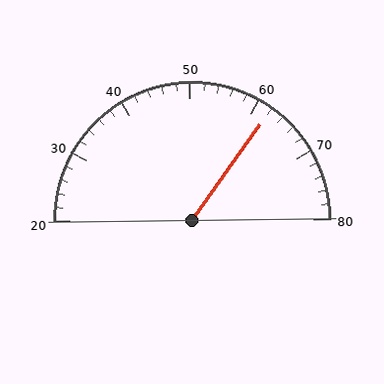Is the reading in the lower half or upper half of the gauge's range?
The reading is in the upper half of the range (20 to 80).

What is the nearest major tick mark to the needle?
The nearest major tick mark is 60.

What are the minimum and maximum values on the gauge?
The gauge ranges from 20 to 80.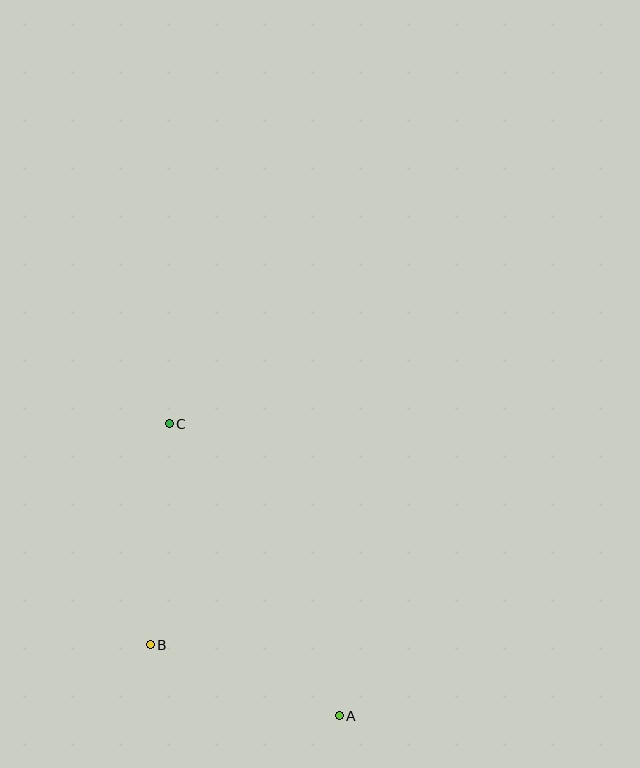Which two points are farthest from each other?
Points A and C are farthest from each other.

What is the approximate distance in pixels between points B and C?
The distance between B and C is approximately 222 pixels.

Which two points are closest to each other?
Points A and B are closest to each other.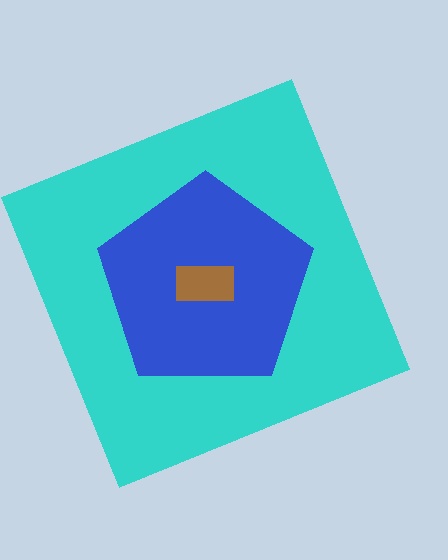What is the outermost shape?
The cyan square.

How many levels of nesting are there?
3.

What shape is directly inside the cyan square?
The blue pentagon.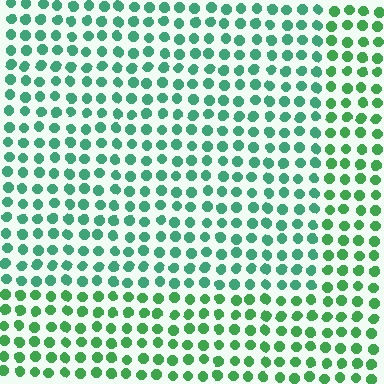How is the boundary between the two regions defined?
The boundary is defined purely by a slight shift in hue (about 25 degrees). Spacing, size, and orientation are identical on both sides.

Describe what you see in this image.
The image is filled with small green elements in a uniform arrangement. A rectangle-shaped region is visible where the elements are tinted to a slightly different hue, forming a subtle color boundary.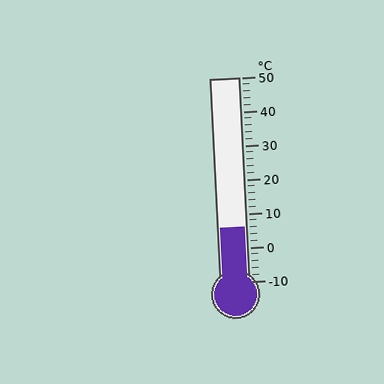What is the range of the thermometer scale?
The thermometer scale ranges from -10°C to 50°C.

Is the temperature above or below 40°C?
The temperature is below 40°C.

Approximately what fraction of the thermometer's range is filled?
The thermometer is filled to approximately 25% of its range.